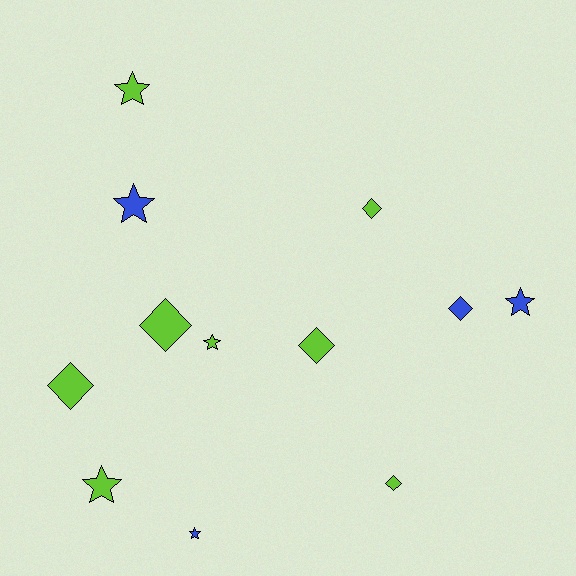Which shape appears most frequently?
Diamond, with 6 objects.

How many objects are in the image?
There are 12 objects.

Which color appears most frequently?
Lime, with 8 objects.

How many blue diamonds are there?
There is 1 blue diamond.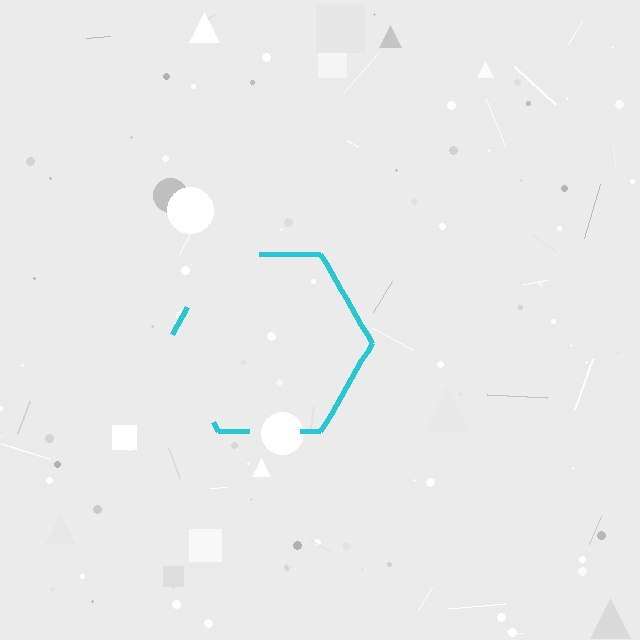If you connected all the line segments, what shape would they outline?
They would outline a hexagon.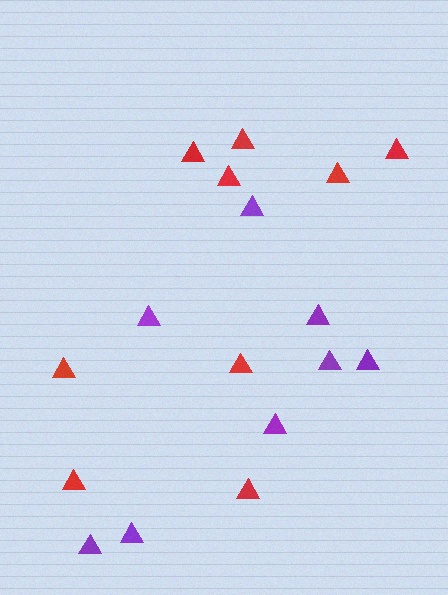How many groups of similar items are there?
There are 2 groups: one group of purple triangles (8) and one group of red triangles (9).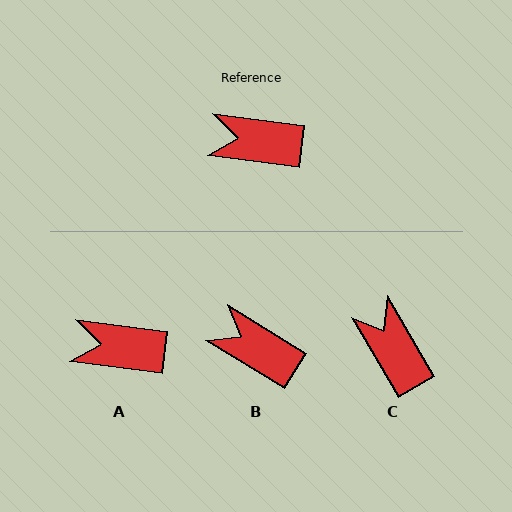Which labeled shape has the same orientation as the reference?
A.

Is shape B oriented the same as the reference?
No, it is off by about 24 degrees.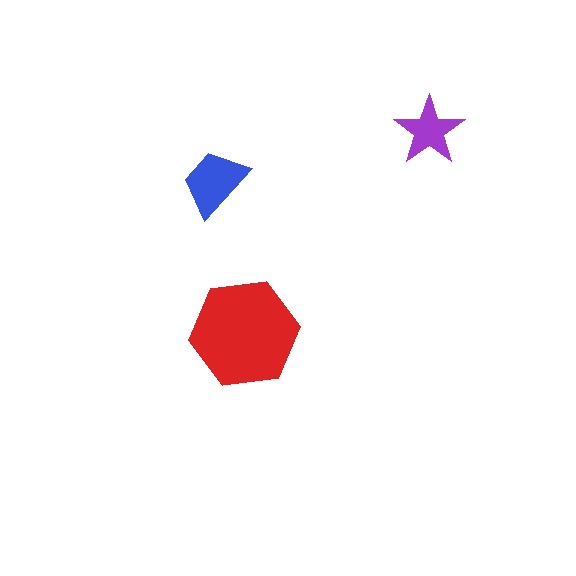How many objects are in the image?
There are 3 objects in the image.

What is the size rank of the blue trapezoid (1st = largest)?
2nd.